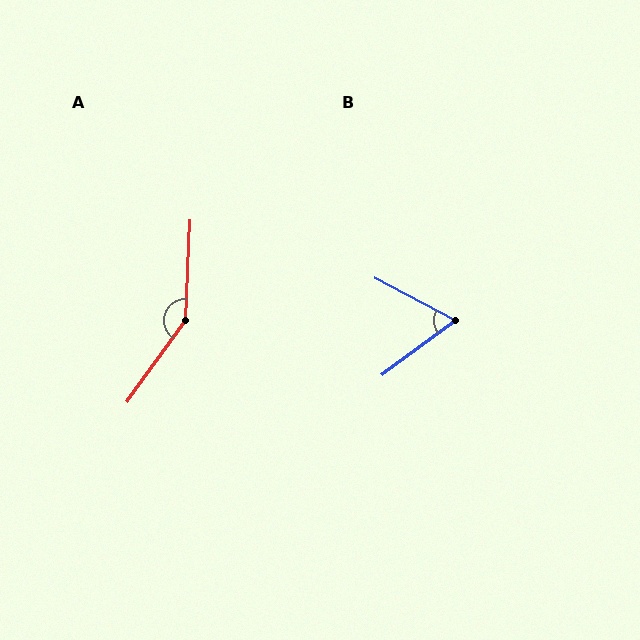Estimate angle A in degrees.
Approximately 147 degrees.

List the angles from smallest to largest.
B (65°), A (147°).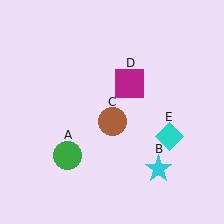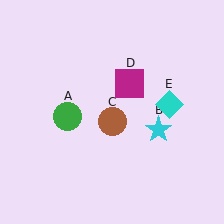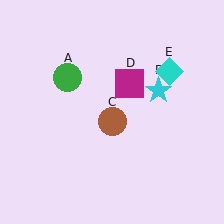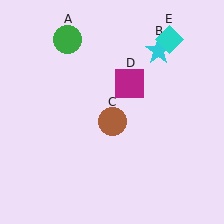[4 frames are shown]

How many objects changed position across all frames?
3 objects changed position: green circle (object A), cyan star (object B), cyan diamond (object E).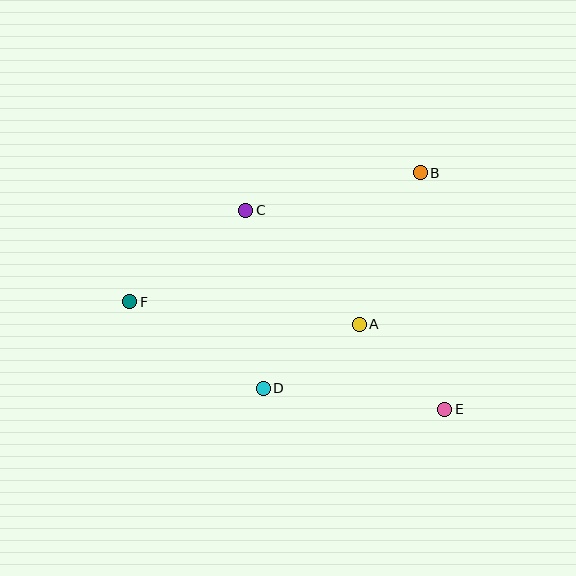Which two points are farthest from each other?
Points E and F are farthest from each other.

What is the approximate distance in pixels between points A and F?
The distance between A and F is approximately 230 pixels.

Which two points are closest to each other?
Points A and D are closest to each other.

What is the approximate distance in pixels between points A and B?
The distance between A and B is approximately 164 pixels.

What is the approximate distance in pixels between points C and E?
The distance between C and E is approximately 281 pixels.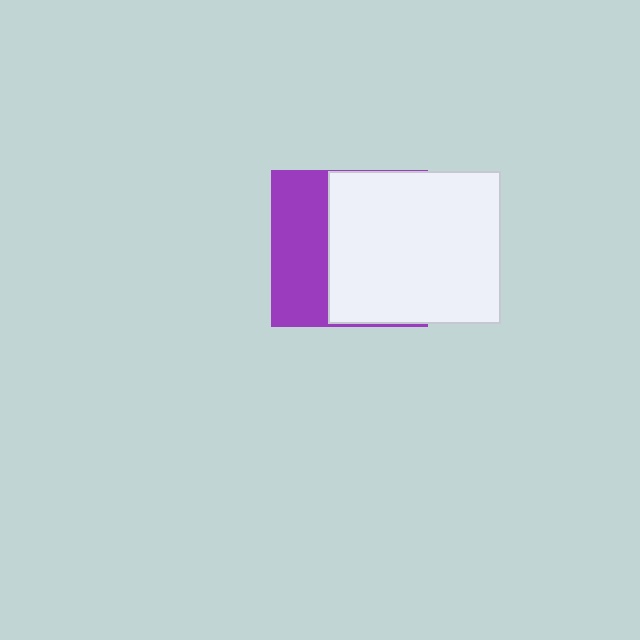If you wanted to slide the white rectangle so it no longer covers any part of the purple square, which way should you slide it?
Slide it right — that is the most direct way to separate the two shapes.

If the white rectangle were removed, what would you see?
You would see the complete purple square.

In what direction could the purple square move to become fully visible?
The purple square could move left. That would shift it out from behind the white rectangle entirely.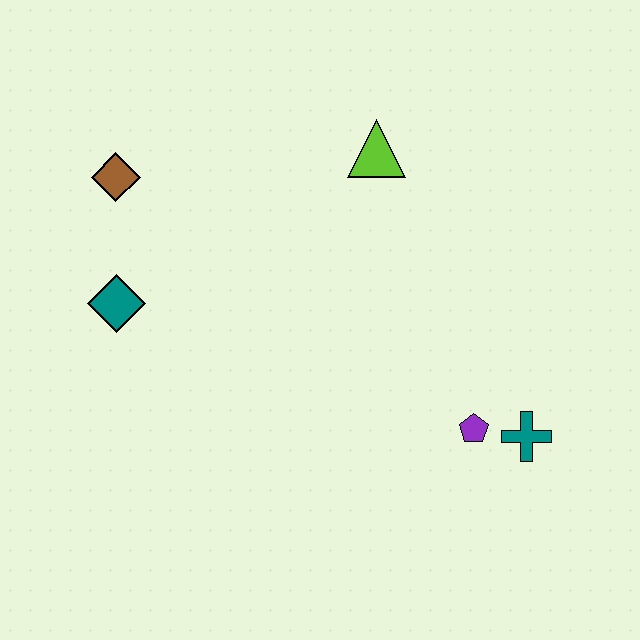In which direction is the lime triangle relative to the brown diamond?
The lime triangle is to the right of the brown diamond.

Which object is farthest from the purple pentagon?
The brown diamond is farthest from the purple pentagon.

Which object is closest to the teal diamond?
The brown diamond is closest to the teal diamond.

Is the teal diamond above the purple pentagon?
Yes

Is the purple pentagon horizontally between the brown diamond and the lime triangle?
No